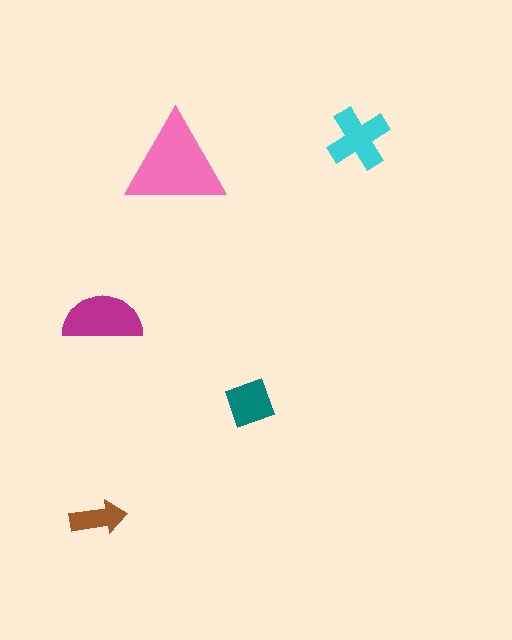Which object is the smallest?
The brown arrow.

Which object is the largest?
The pink triangle.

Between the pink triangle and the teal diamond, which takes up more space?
The pink triangle.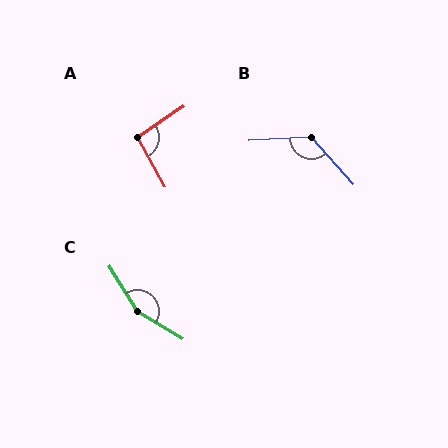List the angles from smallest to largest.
A (95°), B (129°), C (153°).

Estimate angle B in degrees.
Approximately 129 degrees.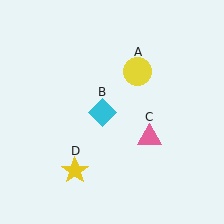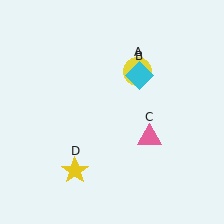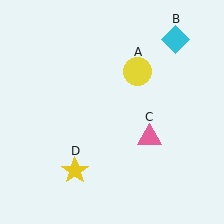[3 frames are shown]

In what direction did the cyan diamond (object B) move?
The cyan diamond (object B) moved up and to the right.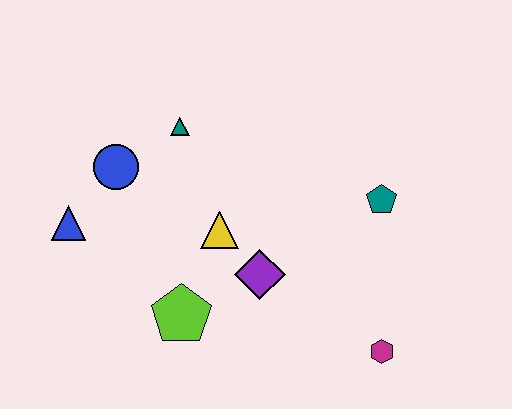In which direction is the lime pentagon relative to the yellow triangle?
The lime pentagon is below the yellow triangle.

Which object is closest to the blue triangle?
The blue circle is closest to the blue triangle.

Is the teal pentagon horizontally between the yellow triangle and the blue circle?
No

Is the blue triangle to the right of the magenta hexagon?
No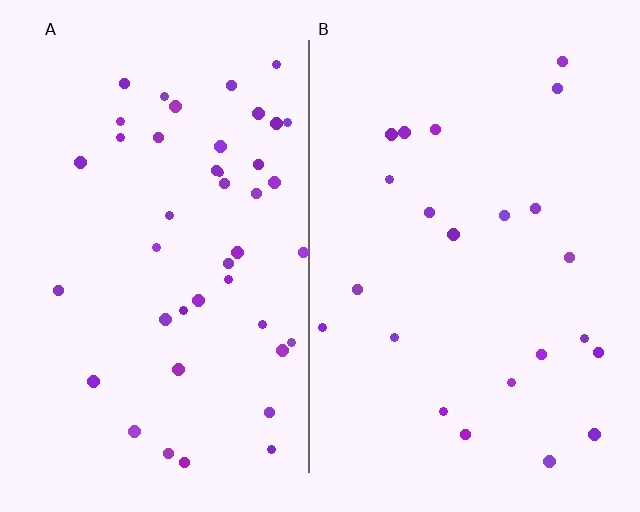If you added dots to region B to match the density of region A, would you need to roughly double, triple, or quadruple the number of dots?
Approximately double.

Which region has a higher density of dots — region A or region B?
A (the left).